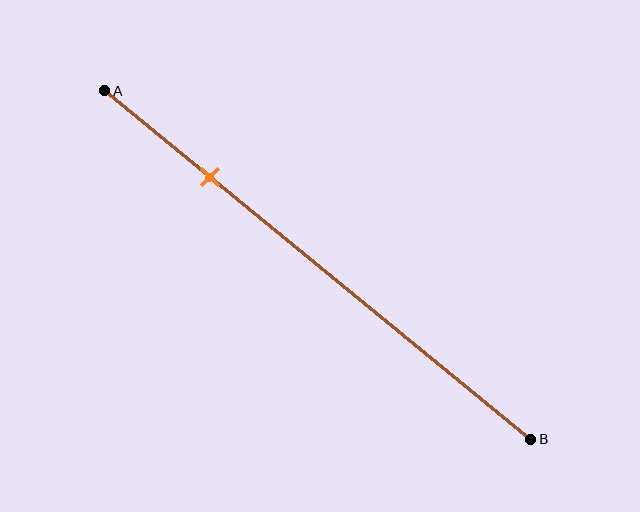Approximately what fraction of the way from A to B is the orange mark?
The orange mark is approximately 25% of the way from A to B.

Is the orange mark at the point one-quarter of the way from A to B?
Yes, the mark is approximately at the one-quarter point.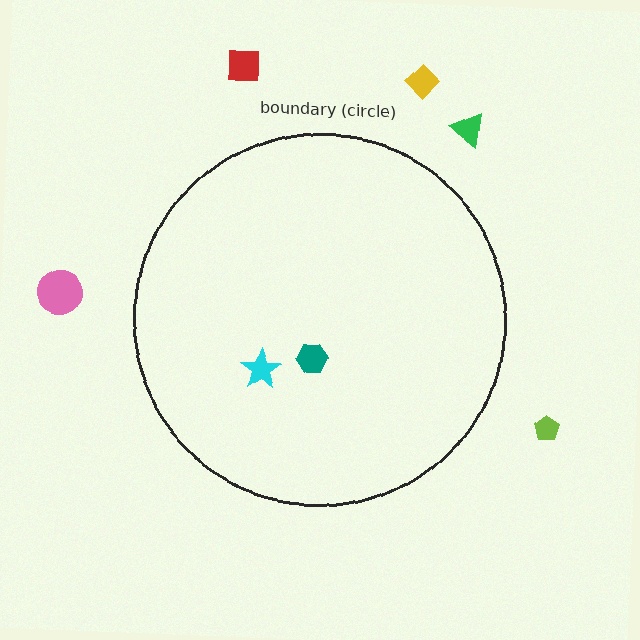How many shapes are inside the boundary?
2 inside, 5 outside.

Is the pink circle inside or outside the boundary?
Outside.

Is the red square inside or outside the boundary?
Outside.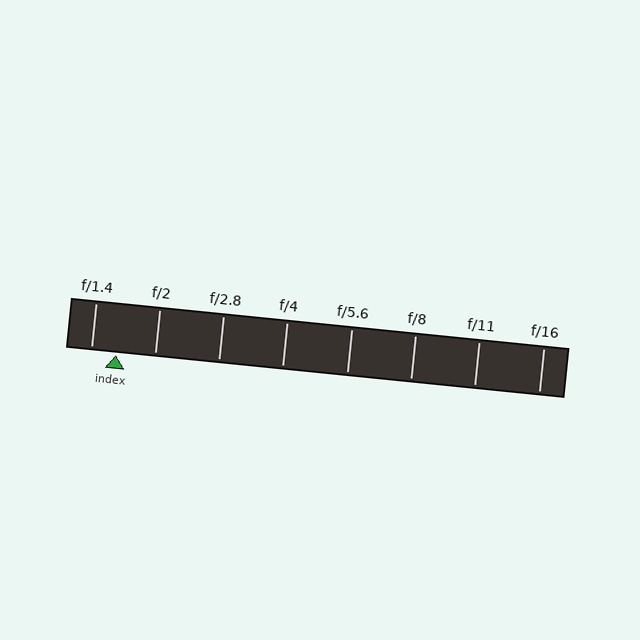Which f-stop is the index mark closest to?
The index mark is closest to f/1.4.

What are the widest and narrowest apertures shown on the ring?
The widest aperture shown is f/1.4 and the narrowest is f/16.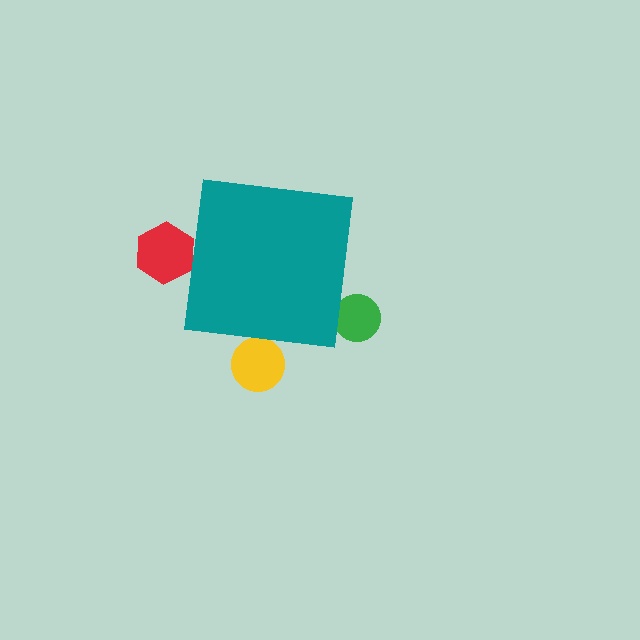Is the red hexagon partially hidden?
Yes, the red hexagon is partially hidden behind the teal square.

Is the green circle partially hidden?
Yes, the green circle is partially hidden behind the teal square.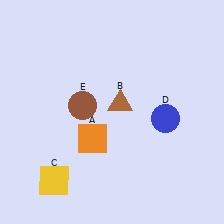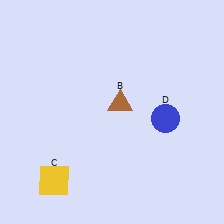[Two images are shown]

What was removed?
The brown circle (E), the orange square (A) were removed in Image 2.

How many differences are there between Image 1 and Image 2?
There are 2 differences between the two images.